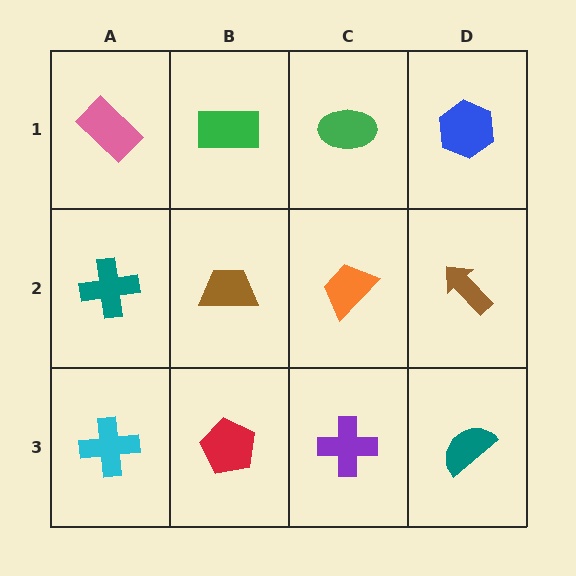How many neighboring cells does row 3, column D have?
2.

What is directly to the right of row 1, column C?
A blue hexagon.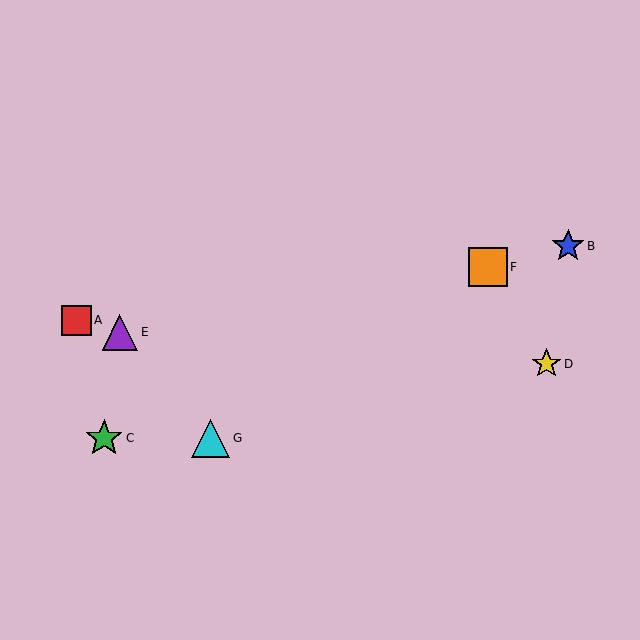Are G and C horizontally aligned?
Yes, both are at y≈438.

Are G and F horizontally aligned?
No, G is at y≈438 and F is at y≈267.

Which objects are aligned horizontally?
Objects C, G are aligned horizontally.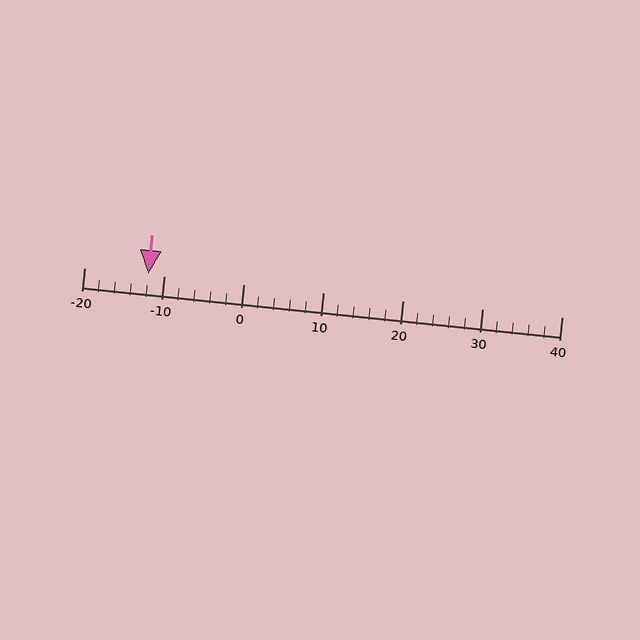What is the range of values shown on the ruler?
The ruler shows values from -20 to 40.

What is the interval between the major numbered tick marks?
The major tick marks are spaced 10 units apart.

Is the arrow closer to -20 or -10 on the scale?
The arrow is closer to -10.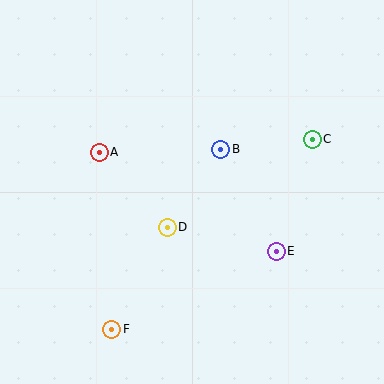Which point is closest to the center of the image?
Point D at (167, 227) is closest to the center.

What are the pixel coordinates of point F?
Point F is at (112, 329).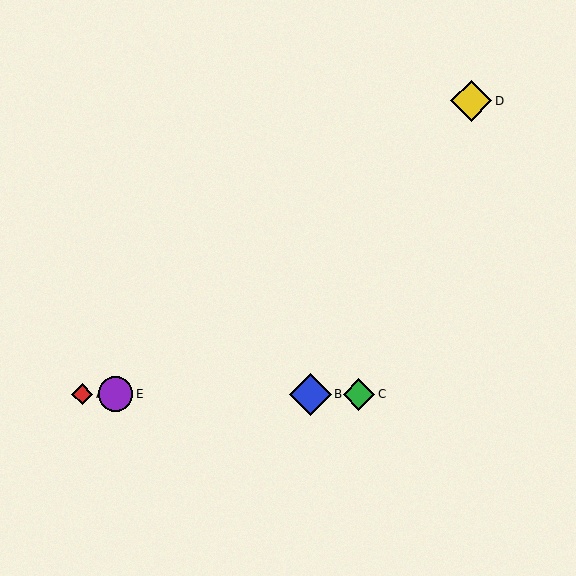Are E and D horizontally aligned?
No, E is at y≈394 and D is at y≈101.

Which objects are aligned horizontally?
Objects A, B, C, E are aligned horizontally.